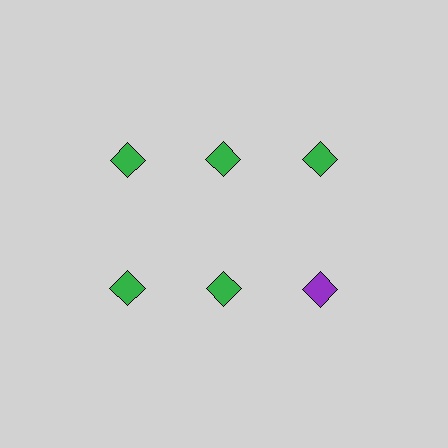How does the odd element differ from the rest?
It has a different color: purple instead of green.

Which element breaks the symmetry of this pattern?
The purple diamond in the second row, center column breaks the symmetry. All other shapes are green diamonds.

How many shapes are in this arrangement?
There are 6 shapes arranged in a grid pattern.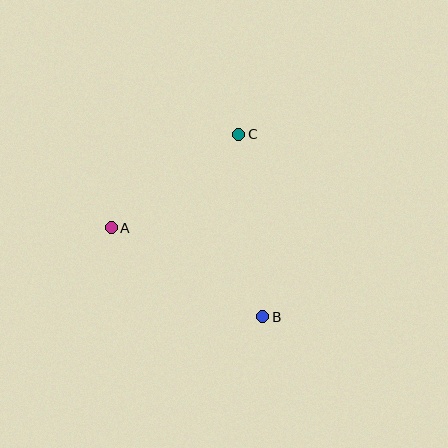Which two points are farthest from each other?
Points B and C are farthest from each other.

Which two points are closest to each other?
Points A and C are closest to each other.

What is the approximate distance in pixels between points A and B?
The distance between A and B is approximately 176 pixels.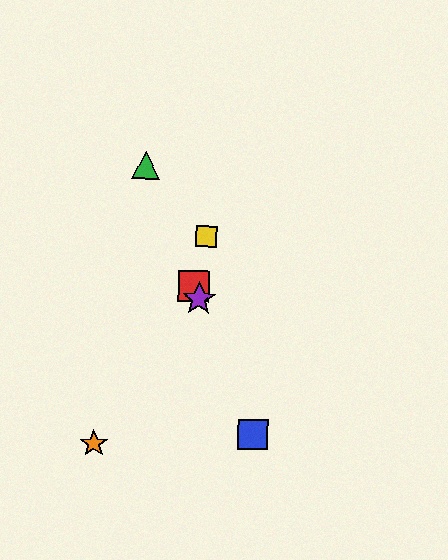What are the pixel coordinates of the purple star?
The purple star is at (199, 299).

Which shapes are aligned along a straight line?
The red square, the blue square, the green triangle, the purple star are aligned along a straight line.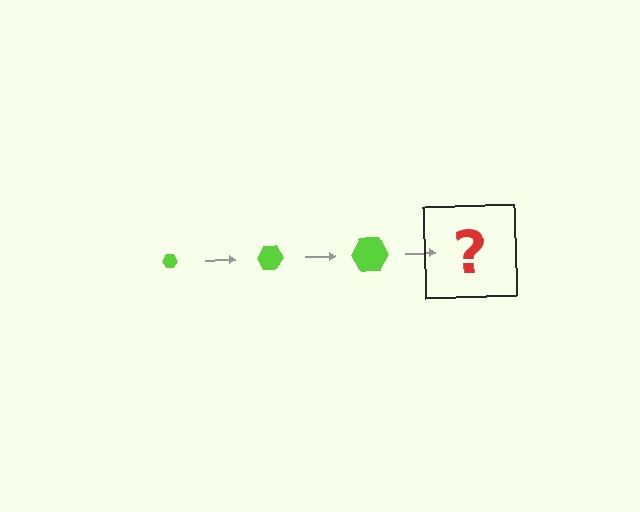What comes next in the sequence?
The next element should be a lime hexagon, larger than the previous one.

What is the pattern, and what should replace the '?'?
The pattern is that the hexagon gets progressively larger each step. The '?' should be a lime hexagon, larger than the previous one.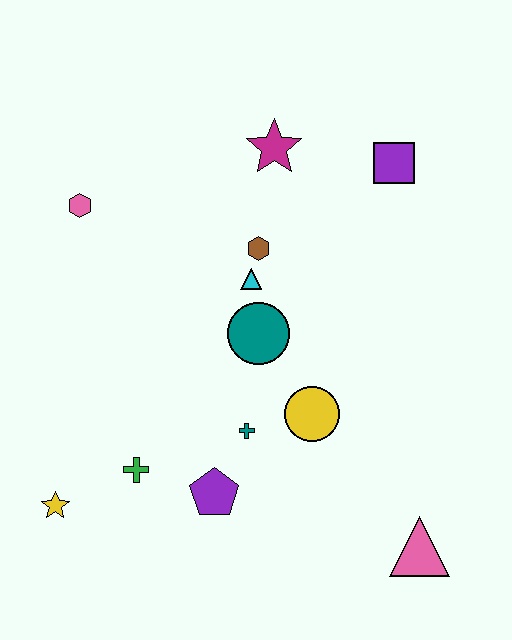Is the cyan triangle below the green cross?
No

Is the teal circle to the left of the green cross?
No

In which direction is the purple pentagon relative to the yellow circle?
The purple pentagon is to the left of the yellow circle.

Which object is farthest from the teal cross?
The purple square is farthest from the teal cross.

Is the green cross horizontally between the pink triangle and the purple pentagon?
No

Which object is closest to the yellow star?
The green cross is closest to the yellow star.